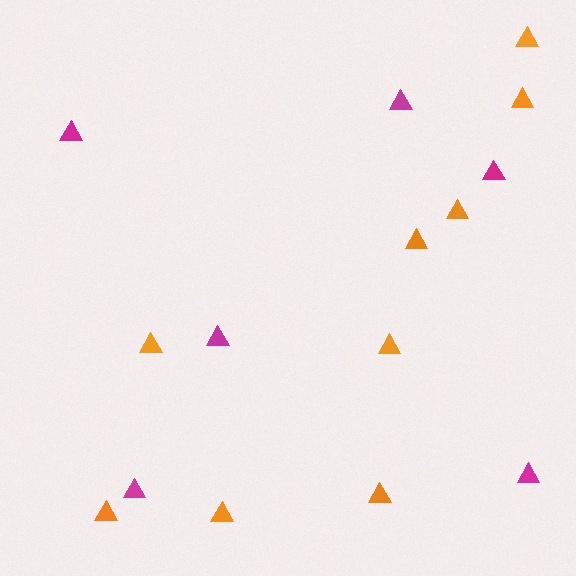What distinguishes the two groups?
There are 2 groups: one group of orange triangles (9) and one group of magenta triangles (6).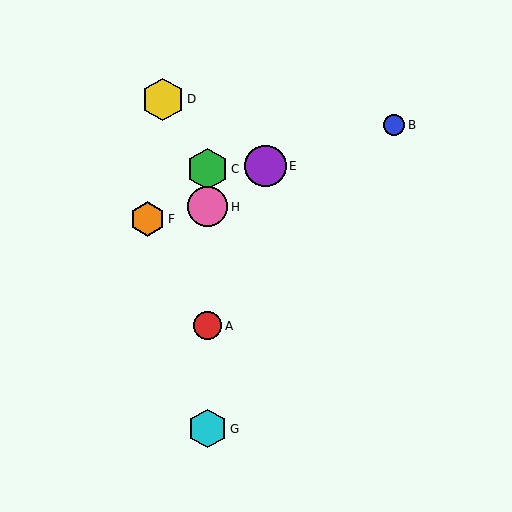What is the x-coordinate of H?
Object H is at x≈208.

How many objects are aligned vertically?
4 objects (A, C, G, H) are aligned vertically.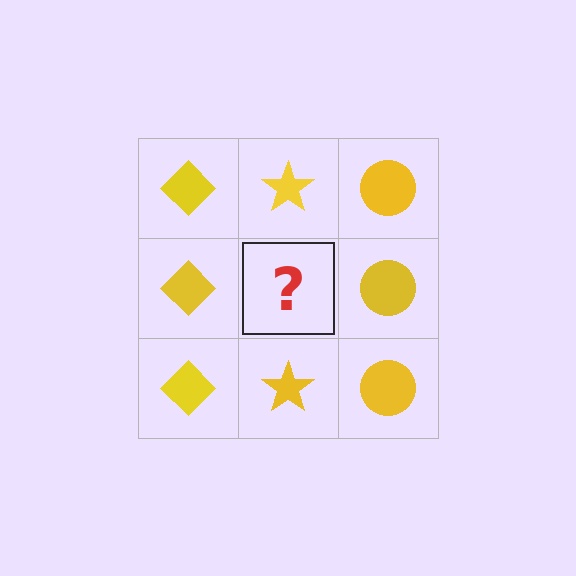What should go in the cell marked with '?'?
The missing cell should contain a yellow star.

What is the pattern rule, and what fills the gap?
The rule is that each column has a consistent shape. The gap should be filled with a yellow star.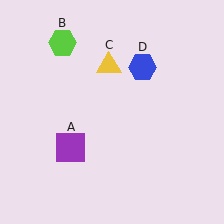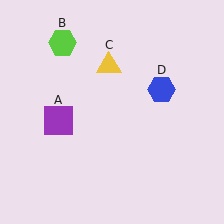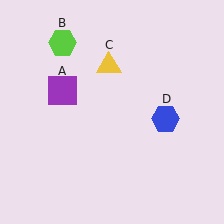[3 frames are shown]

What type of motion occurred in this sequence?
The purple square (object A), blue hexagon (object D) rotated clockwise around the center of the scene.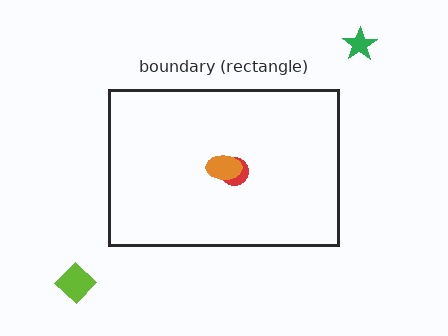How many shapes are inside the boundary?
2 inside, 2 outside.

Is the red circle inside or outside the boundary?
Inside.